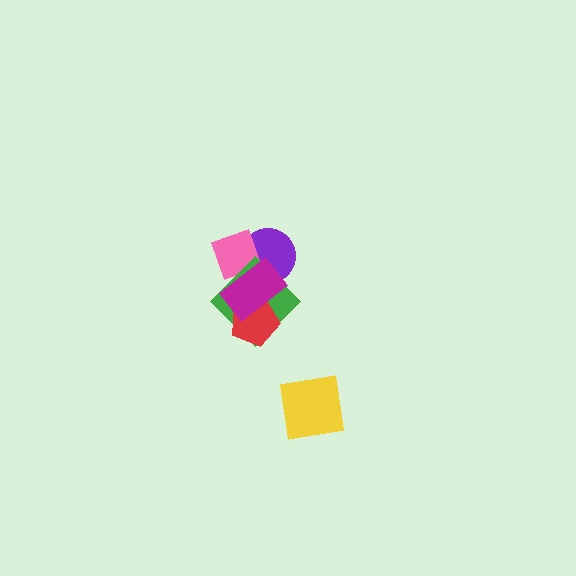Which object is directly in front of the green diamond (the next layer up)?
The red pentagon is directly in front of the green diamond.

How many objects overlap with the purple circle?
3 objects overlap with the purple circle.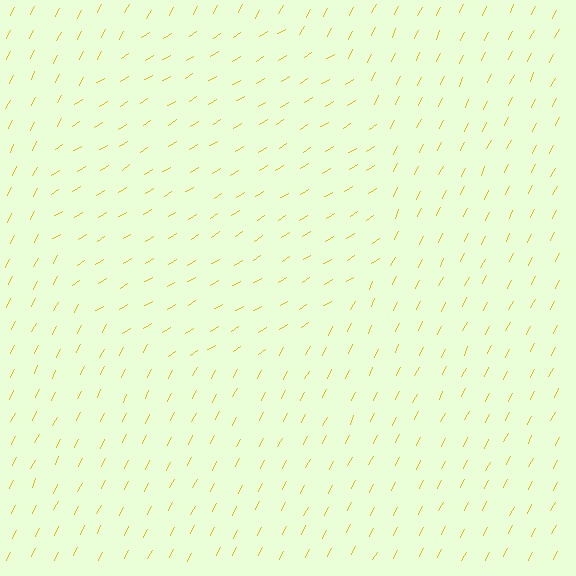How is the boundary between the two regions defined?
The boundary is defined purely by a change in line orientation (approximately 31 degrees difference). All lines are the same color and thickness.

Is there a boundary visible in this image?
Yes, there is a texture boundary formed by a change in line orientation.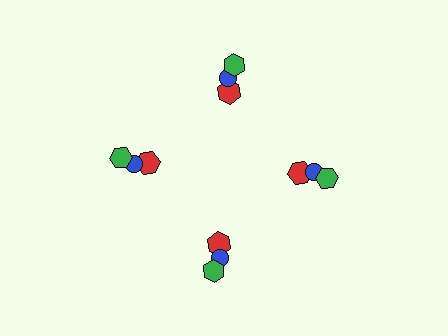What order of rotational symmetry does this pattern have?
This pattern has 4-fold rotational symmetry.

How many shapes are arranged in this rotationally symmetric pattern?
There are 12 shapes, arranged in 4 groups of 3.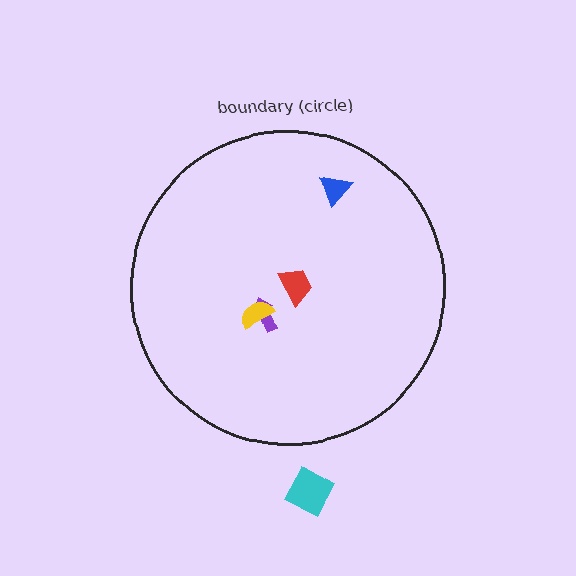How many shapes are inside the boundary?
4 inside, 1 outside.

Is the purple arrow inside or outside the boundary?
Inside.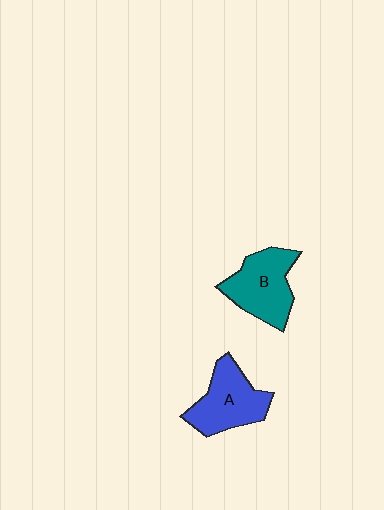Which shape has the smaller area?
Shape A (blue).